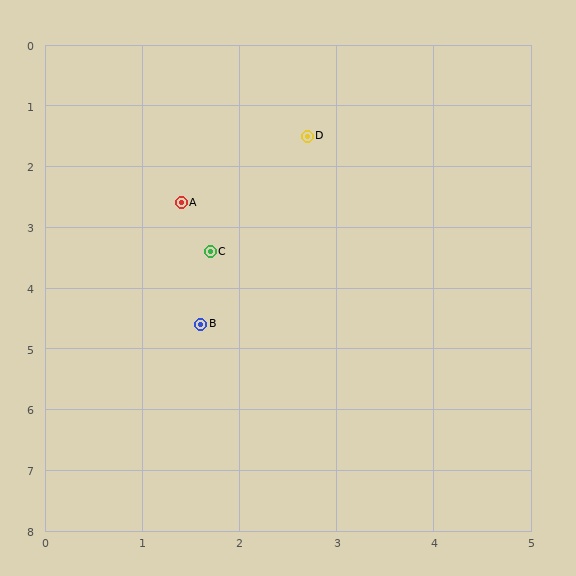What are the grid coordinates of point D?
Point D is at approximately (2.7, 1.5).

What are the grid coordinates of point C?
Point C is at approximately (1.7, 3.4).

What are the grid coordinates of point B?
Point B is at approximately (1.6, 4.6).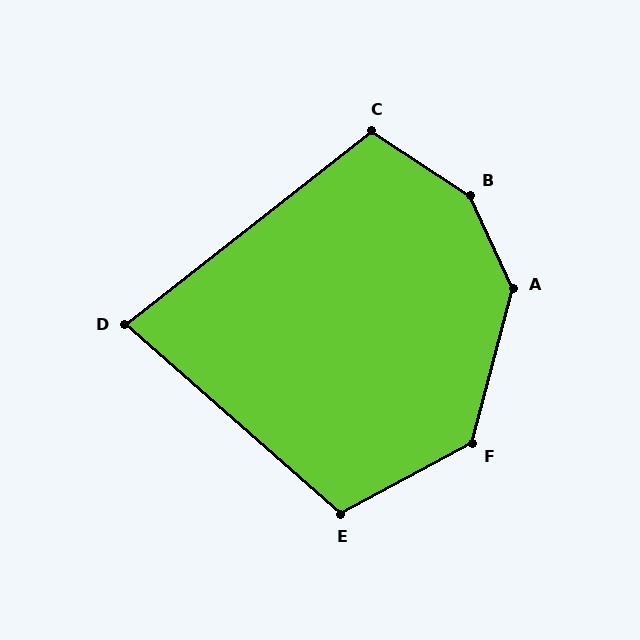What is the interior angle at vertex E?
Approximately 110 degrees (obtuse).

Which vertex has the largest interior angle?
B, at approximately 147 degrees.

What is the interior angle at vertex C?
Approximately 109 degrees (obtuse).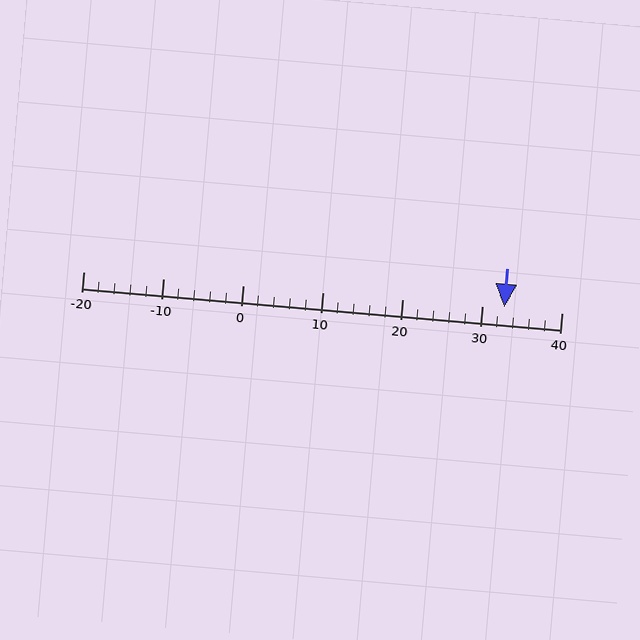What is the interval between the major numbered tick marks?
The major tick marks are spaced 10 units apart.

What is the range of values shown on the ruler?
The ruler shows values from -20 to 40.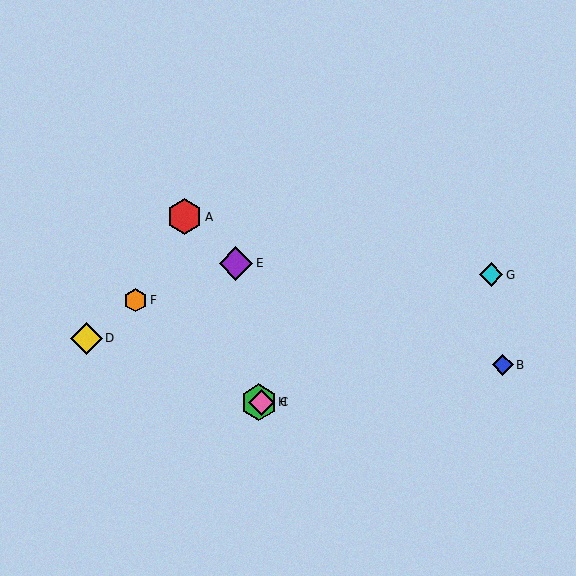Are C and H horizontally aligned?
Yes, both are at y≈402.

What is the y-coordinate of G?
Object G is at y≈275.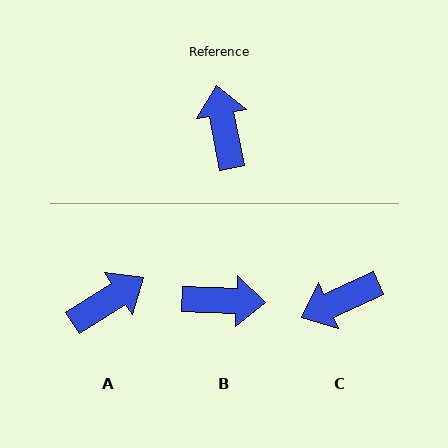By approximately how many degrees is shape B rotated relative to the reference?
Approximately 104 degrees clockwise.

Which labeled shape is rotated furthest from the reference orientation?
B, about 104 degrees away.